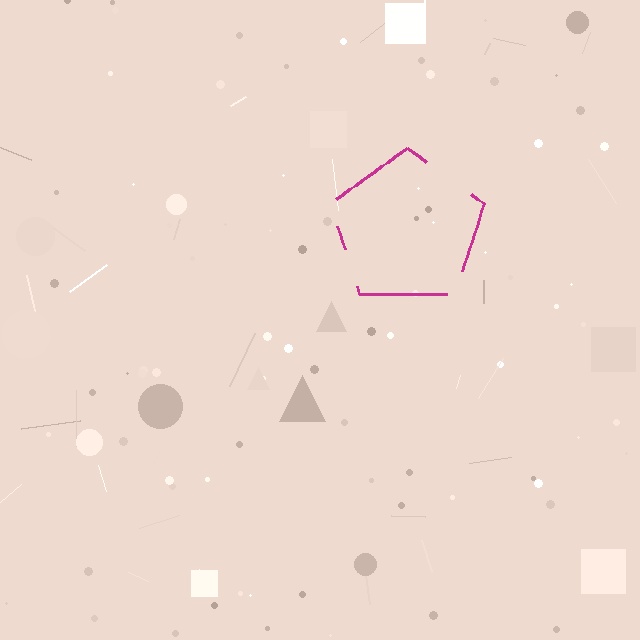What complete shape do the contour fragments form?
The contour fragments form a pentagon.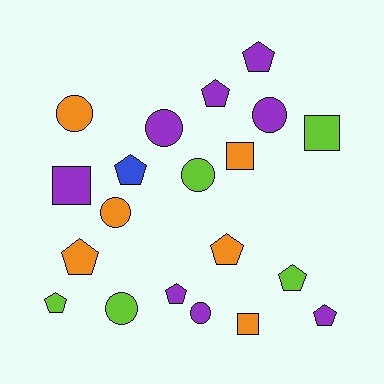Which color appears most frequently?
Purple, with 8 objects.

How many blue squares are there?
There are no blue squares.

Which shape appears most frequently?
Pentagon, with 9 objects.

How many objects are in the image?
There are 20 objects.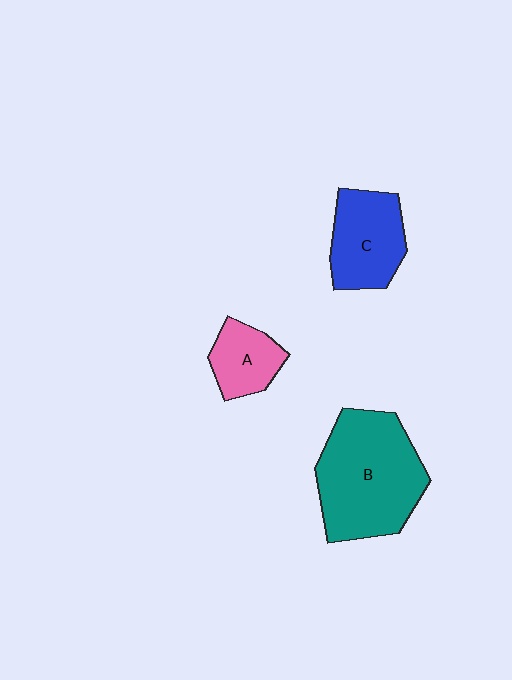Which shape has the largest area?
Shape B (teal).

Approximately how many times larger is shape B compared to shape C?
Approximately 1.7 times.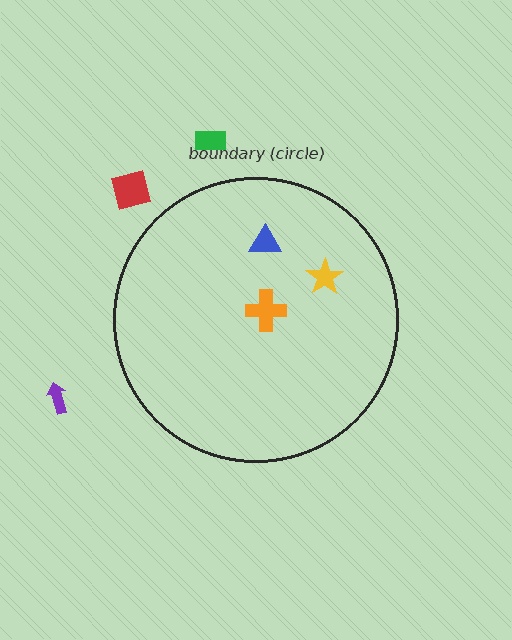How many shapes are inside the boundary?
3 inside, 3 outside.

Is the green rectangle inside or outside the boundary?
Outside.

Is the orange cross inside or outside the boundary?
Inside.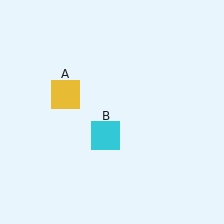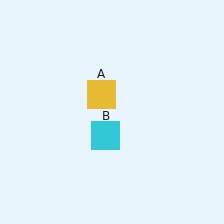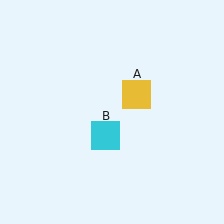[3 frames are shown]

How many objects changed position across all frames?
1 object changed position: yellow square (object A).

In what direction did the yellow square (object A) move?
The yellow square (object A) moved right.